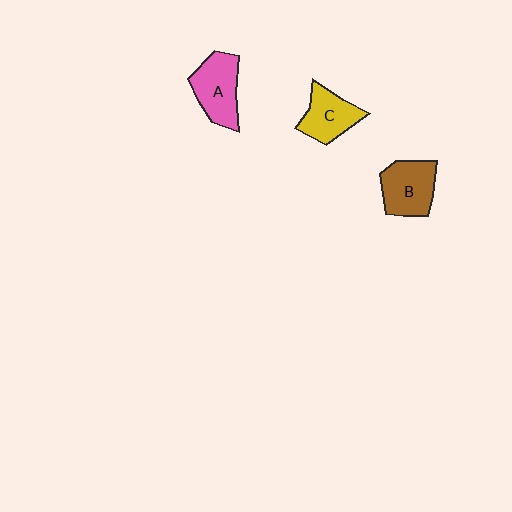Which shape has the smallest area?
Shape C (yellow).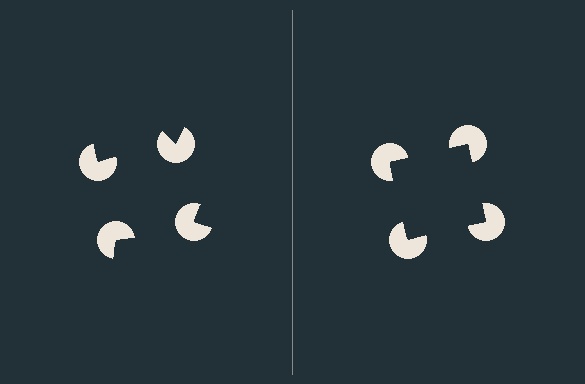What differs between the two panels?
The pac-man discs are positioned identically on both sides; only the wedge orientations differ. On the right they align to a square; on the left they are misaligned.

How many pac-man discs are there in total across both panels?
8 — 4 on each side.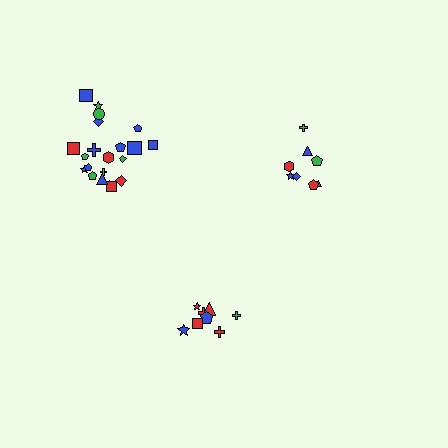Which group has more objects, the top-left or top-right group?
The top-left group.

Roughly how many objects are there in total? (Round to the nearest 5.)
Roughly 40 objects in total.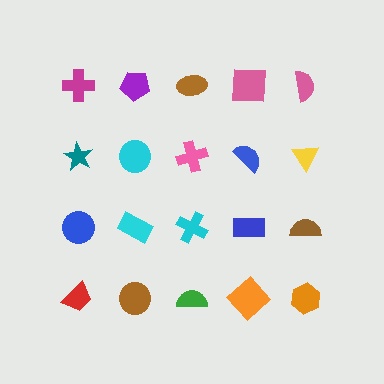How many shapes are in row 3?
5 shapes.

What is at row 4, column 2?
A brown circle.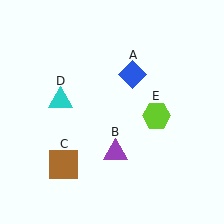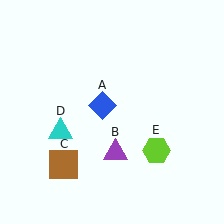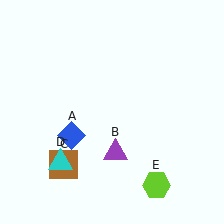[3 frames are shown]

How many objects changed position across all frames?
3 objects changed position: blue diamond (object A), cyan triangle (object D), lime hexagon (object E).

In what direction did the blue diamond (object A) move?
The blue diamond (object A) moved down and to the left.